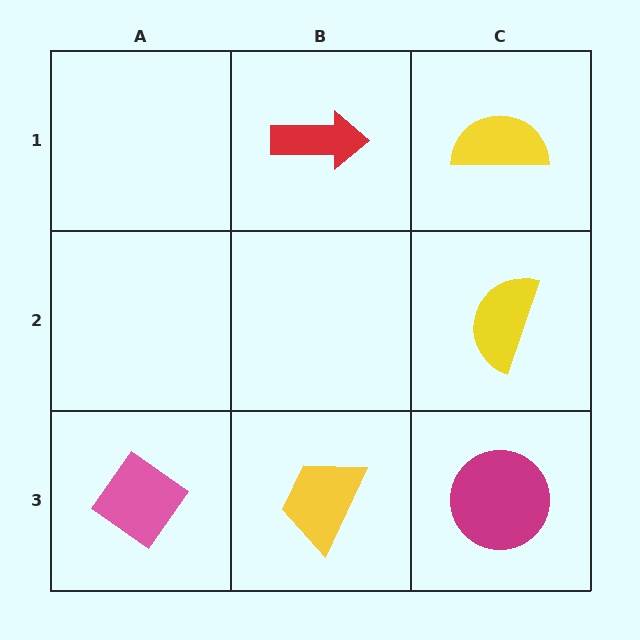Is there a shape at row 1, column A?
No, that cell is empty.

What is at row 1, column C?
A yellow semicircle.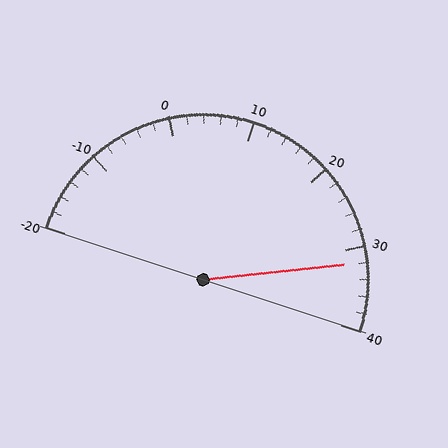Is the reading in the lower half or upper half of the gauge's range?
The reading is in the upper half of the range (-20 to 40).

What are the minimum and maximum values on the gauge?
The gauge ranges from -20 to 40.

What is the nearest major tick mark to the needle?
The nearest major tick mark is 30.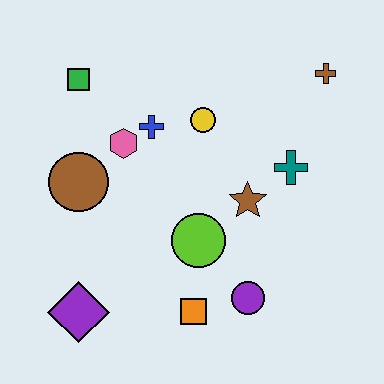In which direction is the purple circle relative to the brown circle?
The purple circle is to the right of the brown circle.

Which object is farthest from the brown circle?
The brown cross is farthest from the brown circle.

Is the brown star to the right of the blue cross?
Yes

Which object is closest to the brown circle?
The pink hexagon is closest to the brown circle.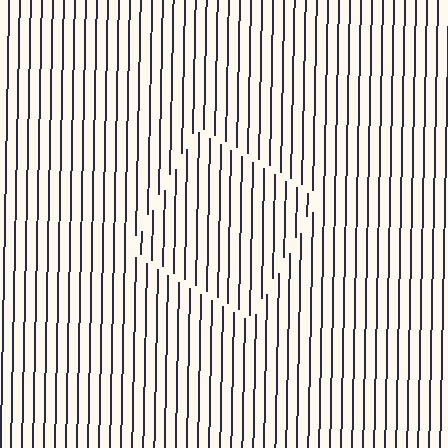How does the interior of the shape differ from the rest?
The interior of the shape contains the same grating, shifted by half a period — the contour is defined by the phase discontinuity where line-ends from the inner and outer gratings abut.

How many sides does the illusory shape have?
4 sides — the line-ends trace a square.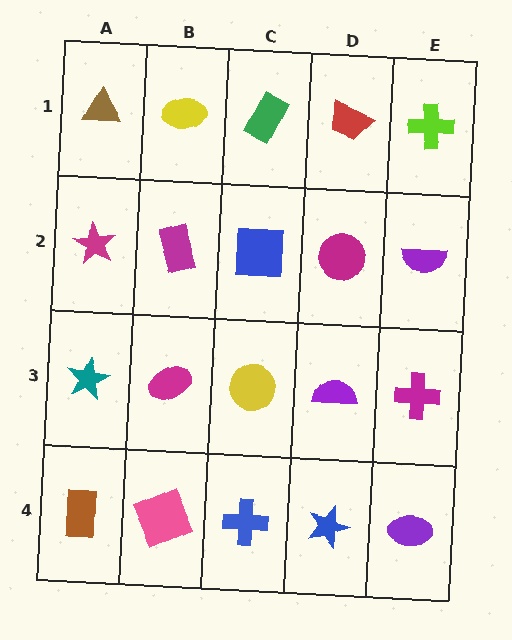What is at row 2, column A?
A magenta star.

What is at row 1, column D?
A red trapezoid.